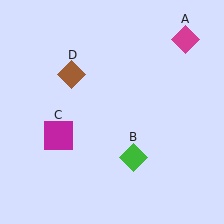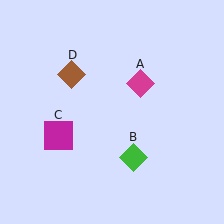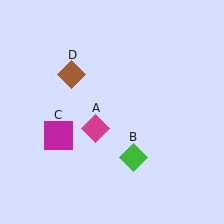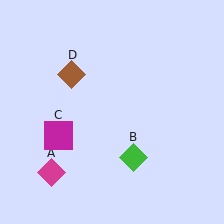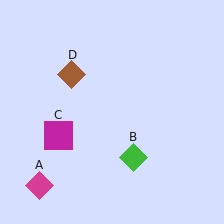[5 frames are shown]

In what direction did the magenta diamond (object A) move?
The magenta diamond (object A) moved down and to the left.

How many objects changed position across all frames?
1 object changed position: magenta diamond (object A).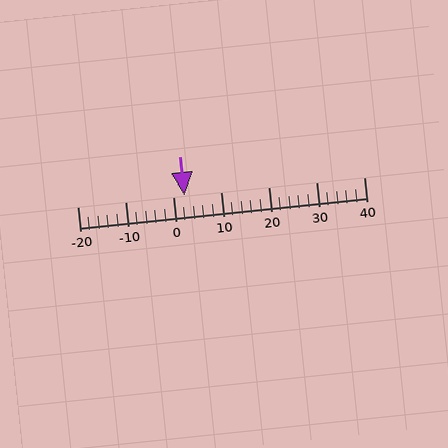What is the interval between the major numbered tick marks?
The major tick marks are spaced 10 units apart.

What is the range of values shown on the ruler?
The ruler shows values from -20 to 40.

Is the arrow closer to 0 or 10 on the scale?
The arrow is closer to 0.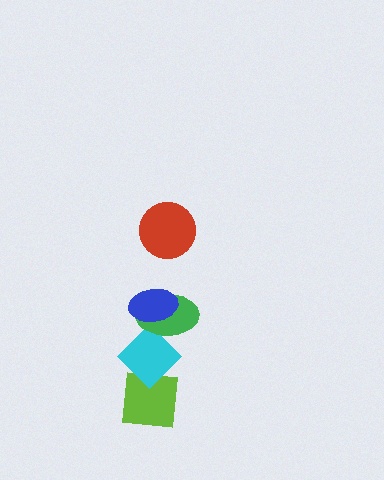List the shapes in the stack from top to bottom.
From top to bottom: the red circle, the blue ellipse, the green ellipse, the cyan diamond, the lime square.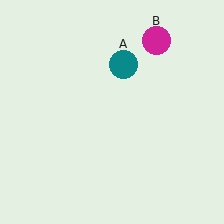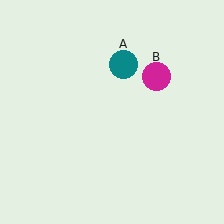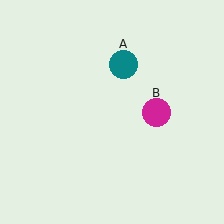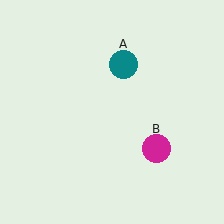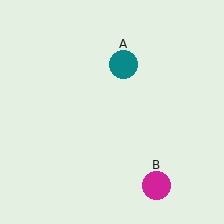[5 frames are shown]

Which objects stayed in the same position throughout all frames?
Teal circle (object A) remained stationary.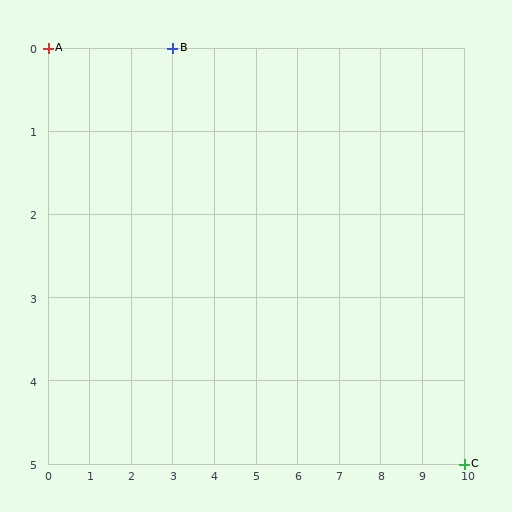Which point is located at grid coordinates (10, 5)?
Point C is at (10, 5).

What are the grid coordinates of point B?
Point B is at grid coordinates (3, 0).